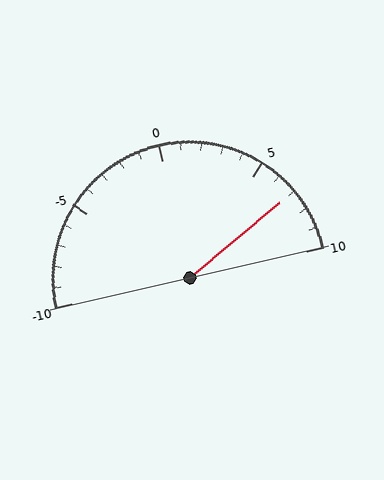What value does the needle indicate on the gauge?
The needle indicates approximately 7.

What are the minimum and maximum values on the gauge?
The gauge ranges from -10 to 10.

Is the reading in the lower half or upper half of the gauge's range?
The reading is in the upper half of the range (-10 to 10).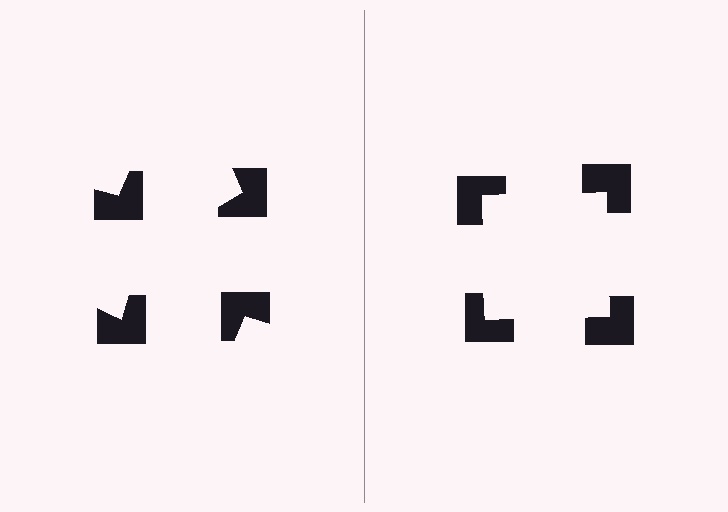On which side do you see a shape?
An illusory square appears on the right side. On the left side the wedge cuts are rotated, so no coherent shape forms.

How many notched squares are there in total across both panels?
8 — 4 on each side.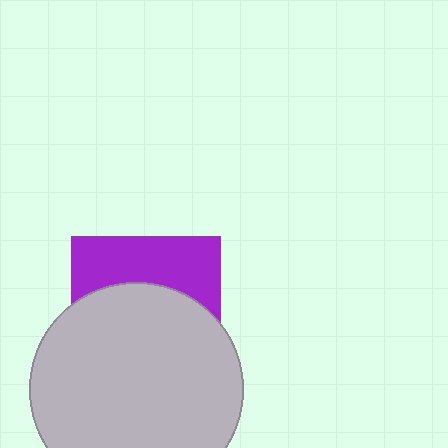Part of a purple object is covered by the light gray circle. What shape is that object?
It is a square.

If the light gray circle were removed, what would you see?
You would see the complete purple square.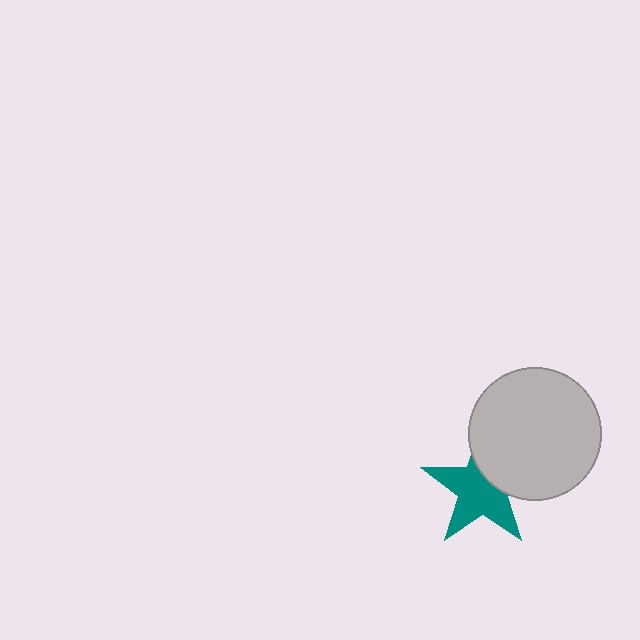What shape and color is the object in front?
The object in front is a light gray circle.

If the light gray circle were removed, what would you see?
You would see the complete teal star.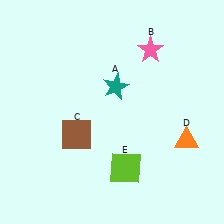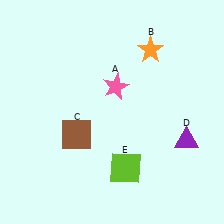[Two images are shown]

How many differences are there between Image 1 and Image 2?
There are 3 differences between the two images.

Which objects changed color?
A changed from teal to pink. B changed from pink to orange. D changed from orange to purple.